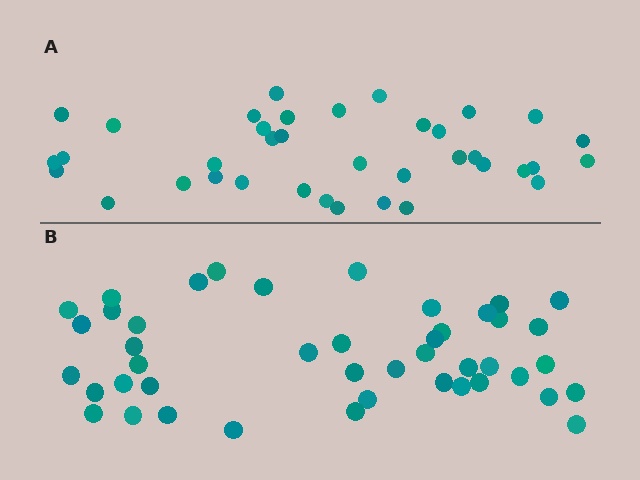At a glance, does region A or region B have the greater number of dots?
Region B (the bottom region) has more dots.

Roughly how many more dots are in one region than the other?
Region B has roughly 8 or so more dots than region A.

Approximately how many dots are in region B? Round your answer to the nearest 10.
About 40 dots. (The exact count is 44, which rounds to 40.)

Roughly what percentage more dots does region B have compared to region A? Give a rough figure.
About 20% more.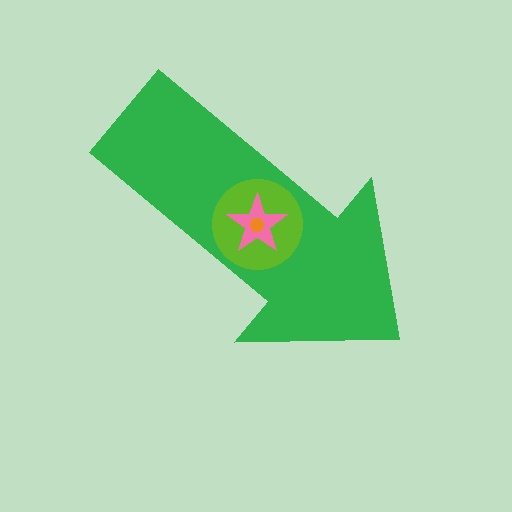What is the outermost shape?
The green arrow.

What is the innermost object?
The orange hexagon.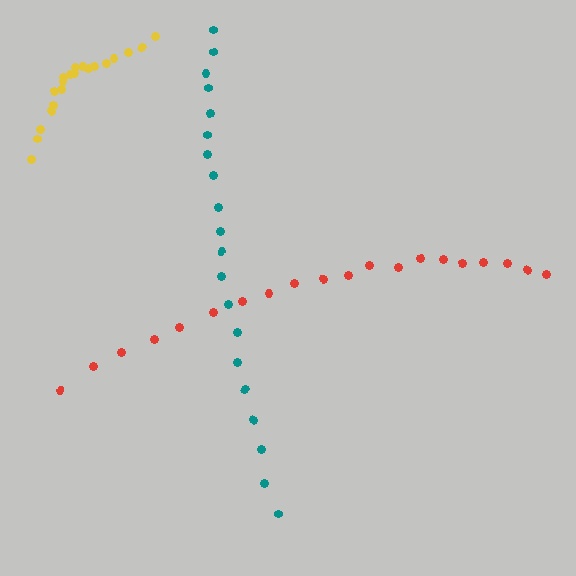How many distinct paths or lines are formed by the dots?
There are 3 distinct paths.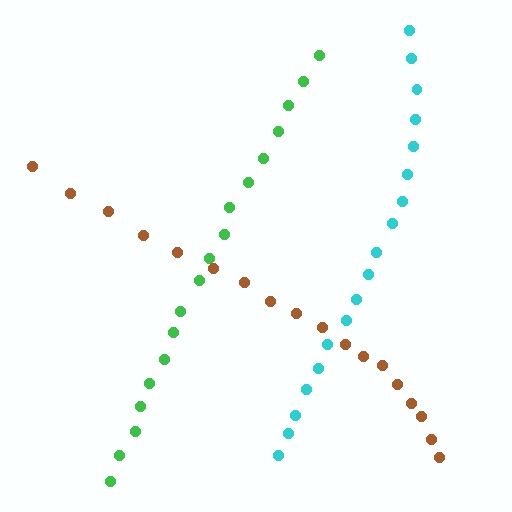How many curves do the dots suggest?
There are 3 distinct paths.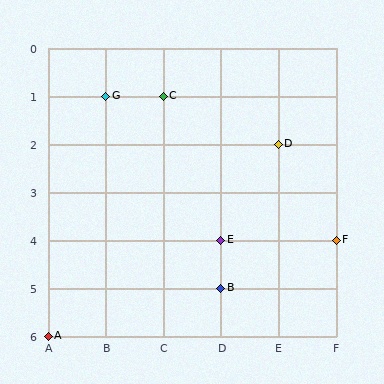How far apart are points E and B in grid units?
Points E and B are 1 row apart.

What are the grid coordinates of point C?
Point C is at grid coordinates (C, 1).